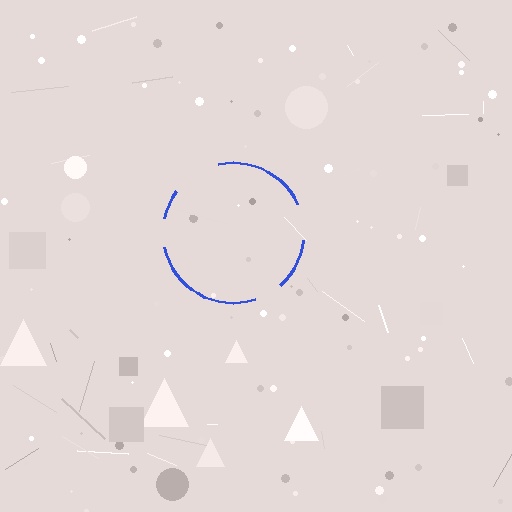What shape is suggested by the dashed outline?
The dashed outline suggests a circle.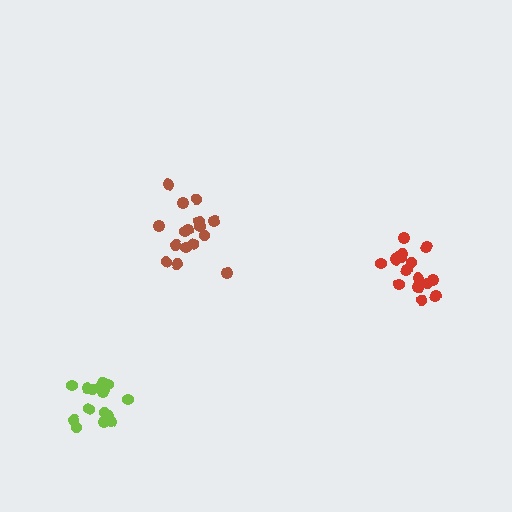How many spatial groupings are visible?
There are 3 spatial groupings.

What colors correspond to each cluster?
The clusters are colored: lime, red, brown.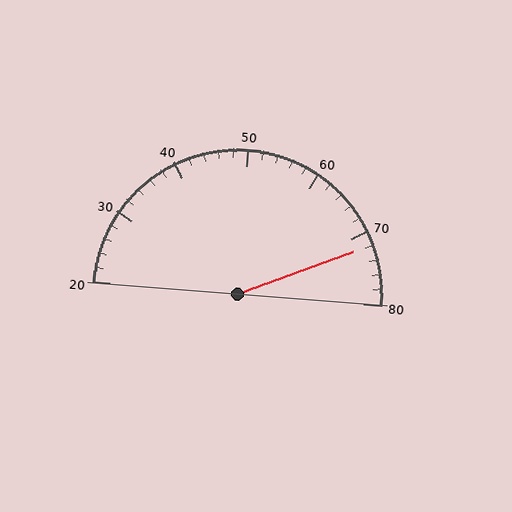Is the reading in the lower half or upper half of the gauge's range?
The reading is in the upper half of the range (20 to 80).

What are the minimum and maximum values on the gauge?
The gauge ranges from 20 to 80.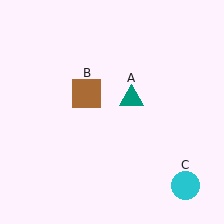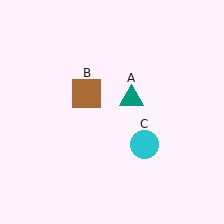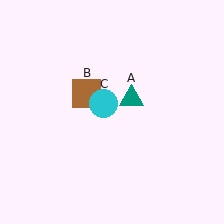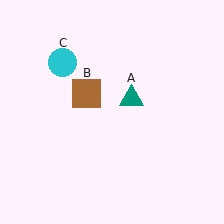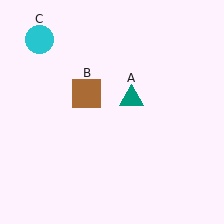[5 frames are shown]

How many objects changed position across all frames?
1 object changed position: cyan circle (object C).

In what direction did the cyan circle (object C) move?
The cyan circle (object C) moved up and to the left.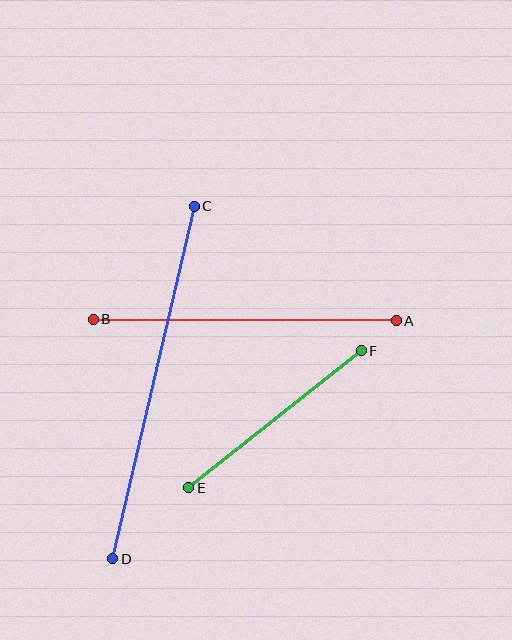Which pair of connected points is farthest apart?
Points C and D are farthest apart.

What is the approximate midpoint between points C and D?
The midpoint is at approximately (153, 382) pixels.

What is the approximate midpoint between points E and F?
The midpoint is at approximately (275, 419) pixels.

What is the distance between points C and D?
The distance is approximately 362 pixels.